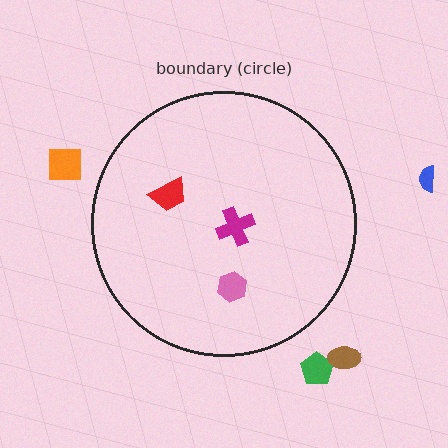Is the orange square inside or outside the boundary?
Outside.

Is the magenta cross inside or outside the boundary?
Inside.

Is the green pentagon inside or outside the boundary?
Outside.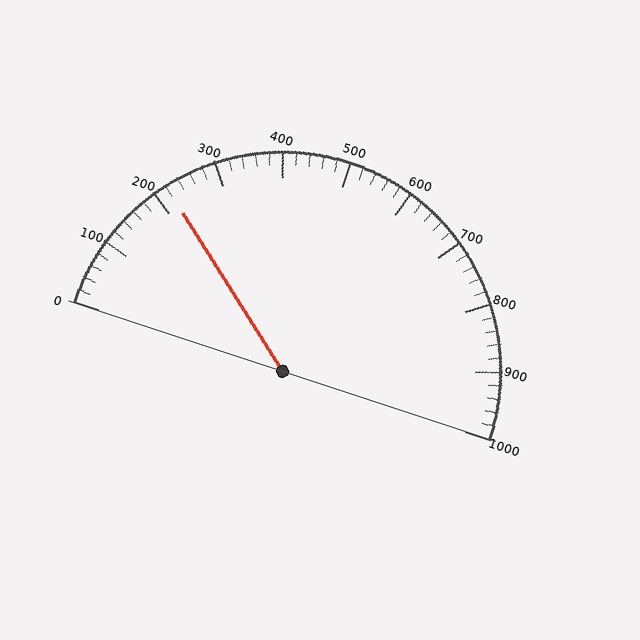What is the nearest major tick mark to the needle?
The nearest major tick mark is 200.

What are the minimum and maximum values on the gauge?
The gauge ranges from 0 to 1000.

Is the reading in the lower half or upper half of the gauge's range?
The reading is in the lower half of the range (0 to 1000).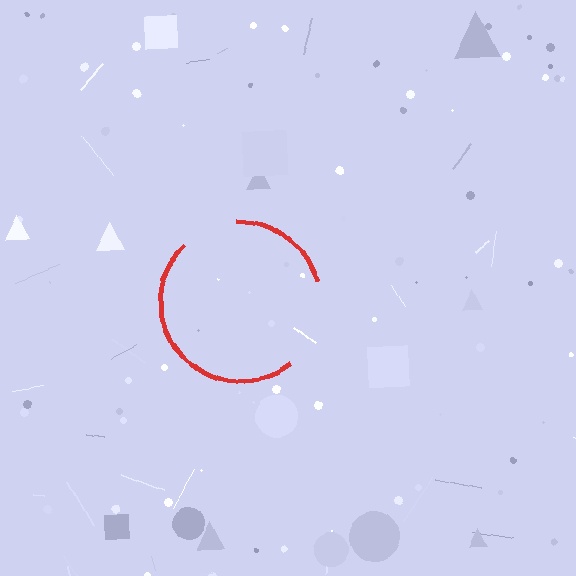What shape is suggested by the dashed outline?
The dashed outline suggests a circle.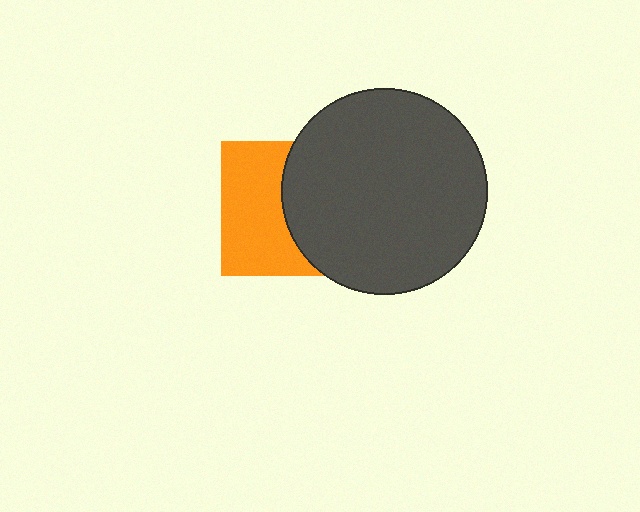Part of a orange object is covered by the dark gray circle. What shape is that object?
It is a square.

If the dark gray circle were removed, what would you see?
You would see the complete orange square.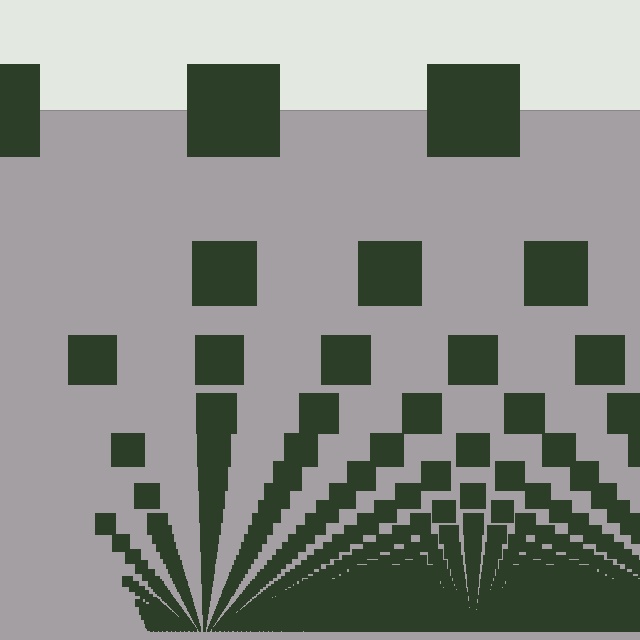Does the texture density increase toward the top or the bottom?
Density increases toward the bottom.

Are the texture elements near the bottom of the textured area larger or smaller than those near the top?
Smaller. The gradient is inverted — elements near the bottom are smaller and denser.